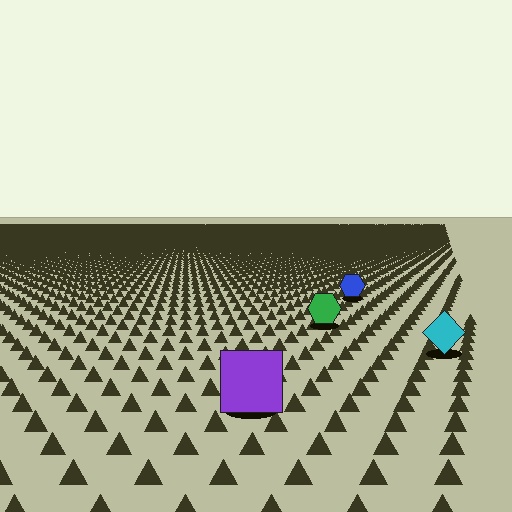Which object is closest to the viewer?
The purple square is closest. The texture marks near it are larger and more spread out.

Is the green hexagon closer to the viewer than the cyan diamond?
No. The cyan diamond is closer — you can tell from the texture gradient: the ground texture is coarser near it.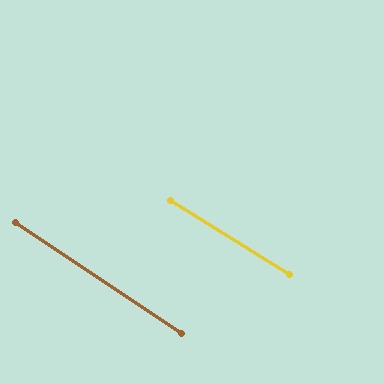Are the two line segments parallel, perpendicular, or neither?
Parallel — their directions differ by only 1.9°.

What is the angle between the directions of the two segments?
Approximately 2 degrees.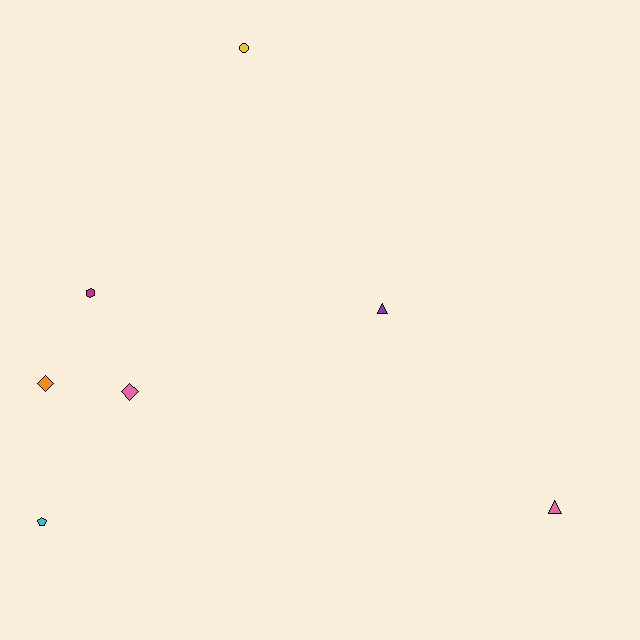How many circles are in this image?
There is 1 circle.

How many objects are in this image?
There are 7 objects.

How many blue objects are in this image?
There are no blue objects.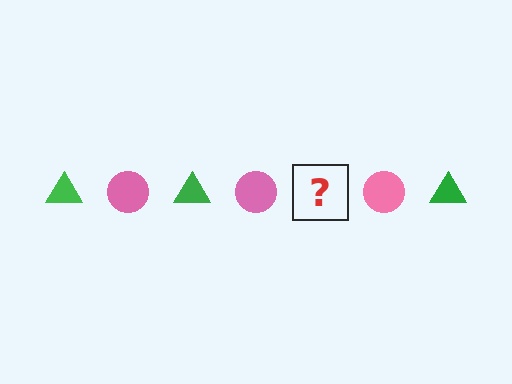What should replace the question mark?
The question mark should be replaced with a green triangle.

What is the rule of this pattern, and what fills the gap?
The rule is that the pattern alternates between green triangle and pink circle. The gap should be filled with a green triangle.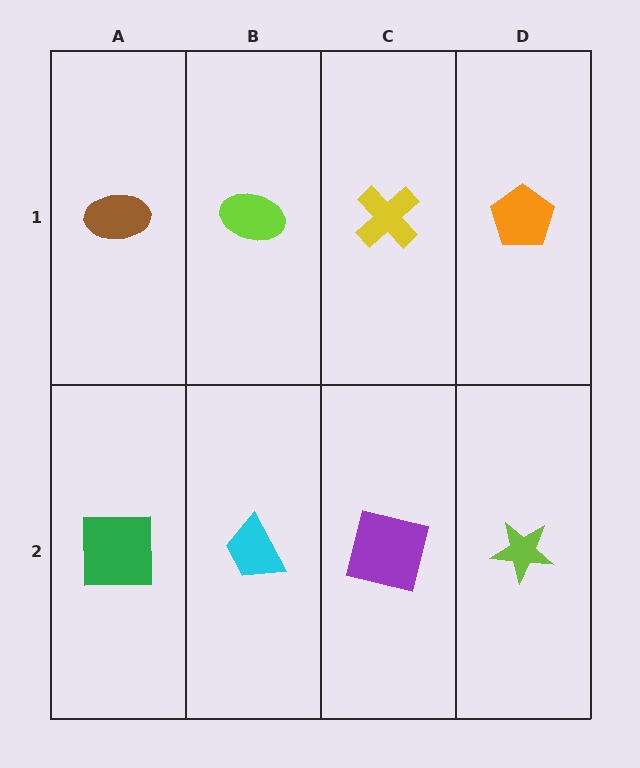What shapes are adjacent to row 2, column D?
An orange pentagon (row 1, column D), a purple square (row 2, column C).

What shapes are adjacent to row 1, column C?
A purple square (row 2, column C), a lime ellipse (row 1, column B), an orange pentagon (row 1, column D).